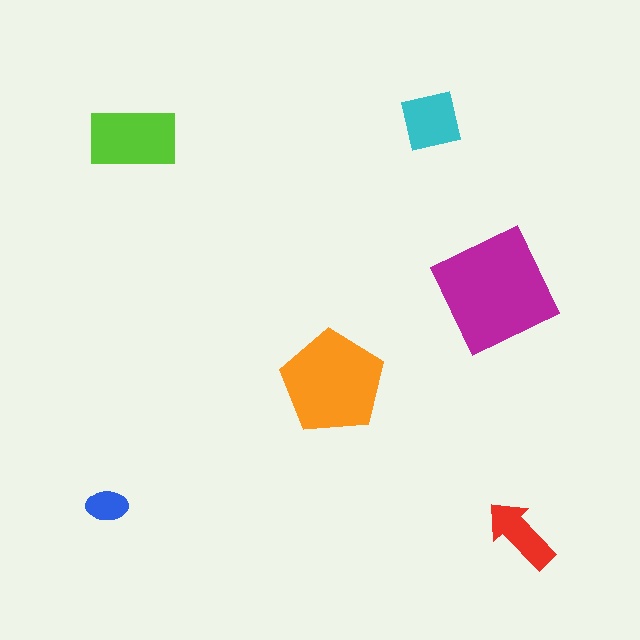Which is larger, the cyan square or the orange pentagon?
The orange pentagon.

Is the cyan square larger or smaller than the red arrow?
Larger.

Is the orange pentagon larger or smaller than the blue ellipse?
Larger.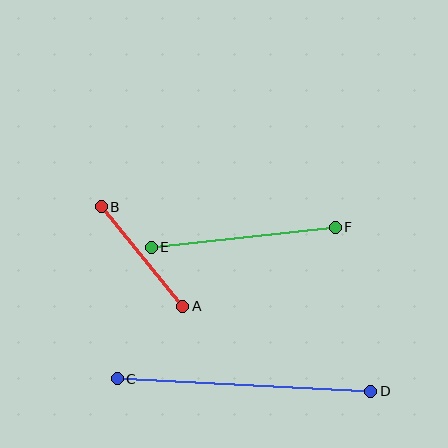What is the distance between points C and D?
The distance is approximately 254 pixels.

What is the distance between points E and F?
The distance is approximately 185 pixels.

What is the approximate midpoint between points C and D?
The midpoint is at approximately (244, 385) pixels.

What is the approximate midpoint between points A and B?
The midpoint is at approximately (142, 257) pixels.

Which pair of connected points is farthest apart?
Points C and D are farthest apart.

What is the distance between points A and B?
The distance is approximately 128 pixels.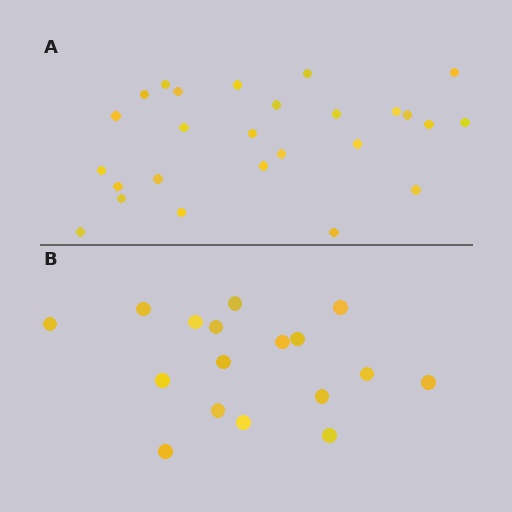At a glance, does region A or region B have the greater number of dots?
Region A (the top region) has more dots.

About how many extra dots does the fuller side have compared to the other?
Region A has roughly 8 or so more dots than region B.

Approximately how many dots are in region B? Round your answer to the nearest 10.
About 20 dots. (The exact count is 17, which rounds to 20.)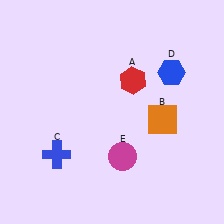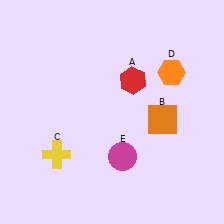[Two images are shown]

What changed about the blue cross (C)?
In Image 1, C is blue. In Image 2, it changed to yellow.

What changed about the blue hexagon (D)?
In Image 1, D is blue. In Image 2, it changed to orange.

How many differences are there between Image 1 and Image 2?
There are 2 differences between the two images.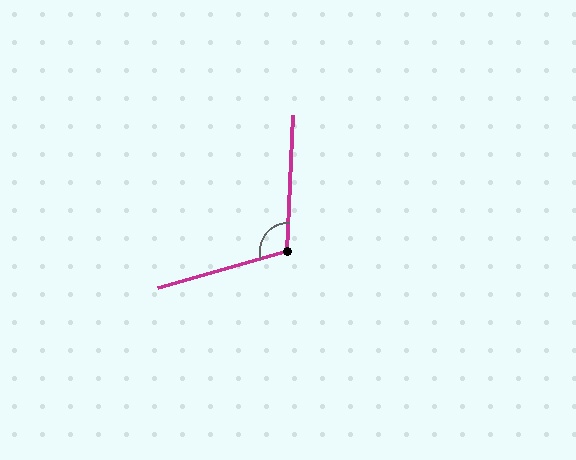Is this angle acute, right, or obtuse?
It is obtuse.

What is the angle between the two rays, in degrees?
Approximately 108 degrees.